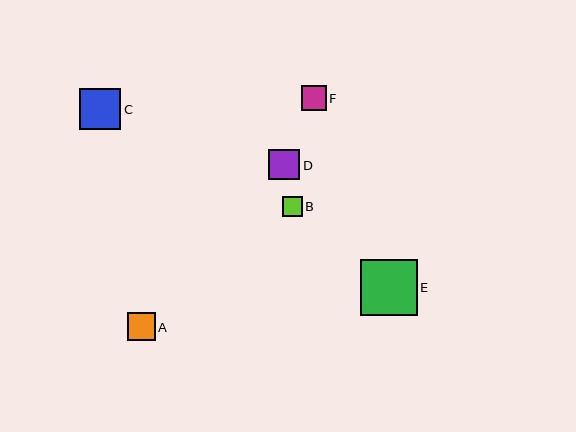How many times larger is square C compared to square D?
Square C is approximately 1.3 times the size of square D.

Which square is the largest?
Square E is the largest with a size of approximately 56 pixels.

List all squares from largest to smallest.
From largest to smallest: E, C, D, A, F, B.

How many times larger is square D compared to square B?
Square D is approximately 1.5 times the size of square B.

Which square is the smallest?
Square B is the smallest with a size of approximately 20 pixels.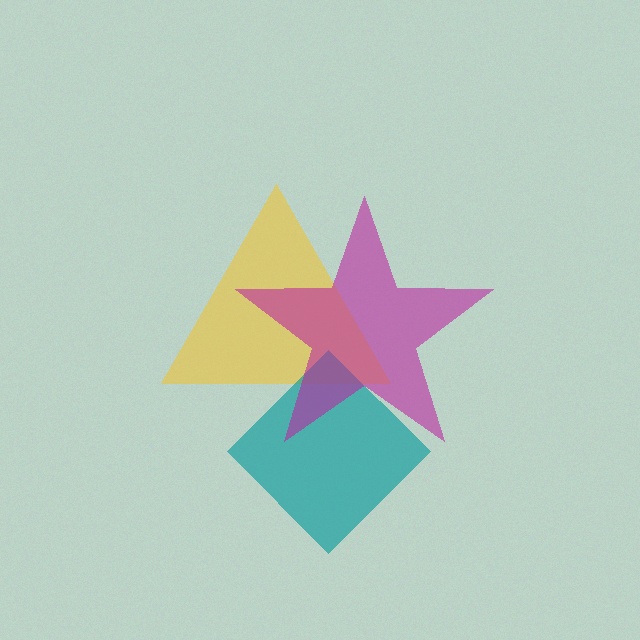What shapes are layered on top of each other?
The layered shapes are: a yellow triangle, a teal diamond, a magenta star.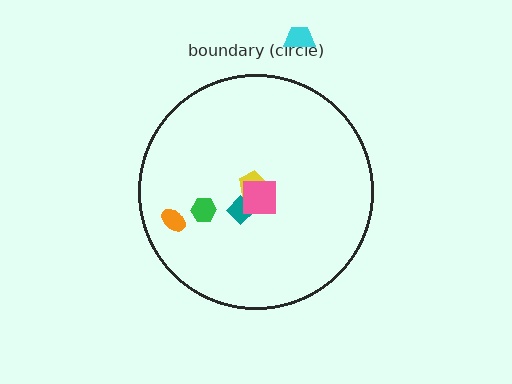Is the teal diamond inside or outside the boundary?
Inside.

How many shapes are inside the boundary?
5 inside, 1 outside.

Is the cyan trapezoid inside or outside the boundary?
Outside.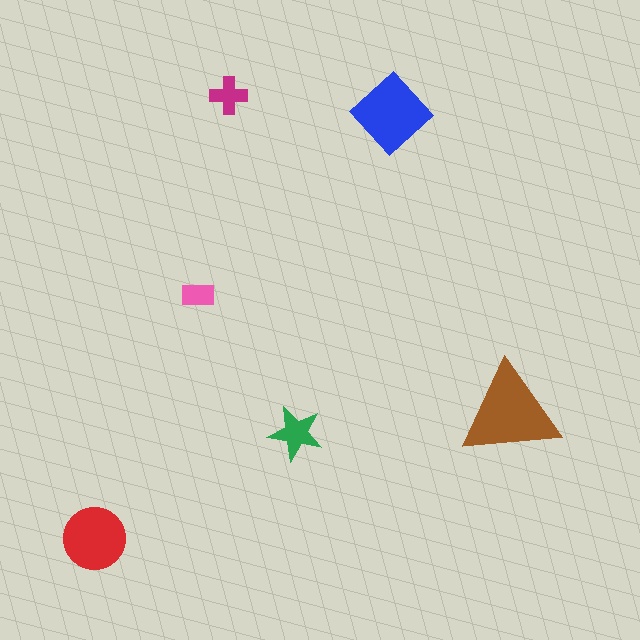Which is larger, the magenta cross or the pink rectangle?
The magenta cross.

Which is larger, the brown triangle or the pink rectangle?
The brown triangle.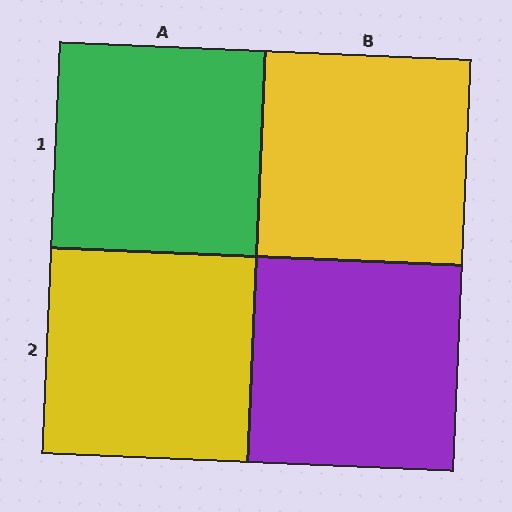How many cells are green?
1 cell is green.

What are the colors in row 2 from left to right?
Yellow, purple.